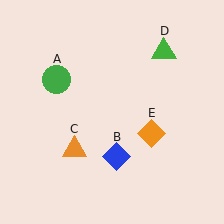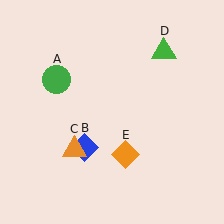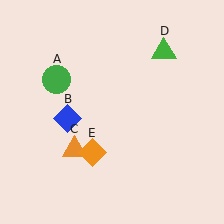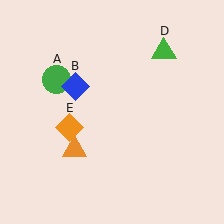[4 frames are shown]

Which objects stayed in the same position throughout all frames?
Green circle (object A) and orange triangle (object C) and green triangle (object D) remained stationary.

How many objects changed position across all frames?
2 objects changed position: blue diamond (object B), orange diamond (object E).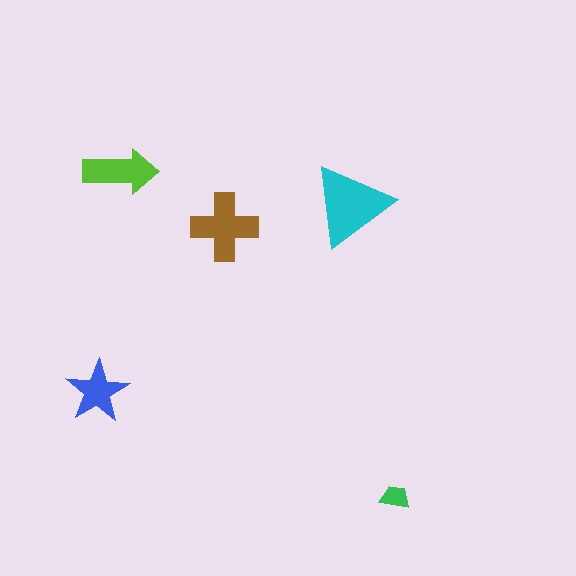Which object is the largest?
The cyan triangle.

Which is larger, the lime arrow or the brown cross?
The brown cross.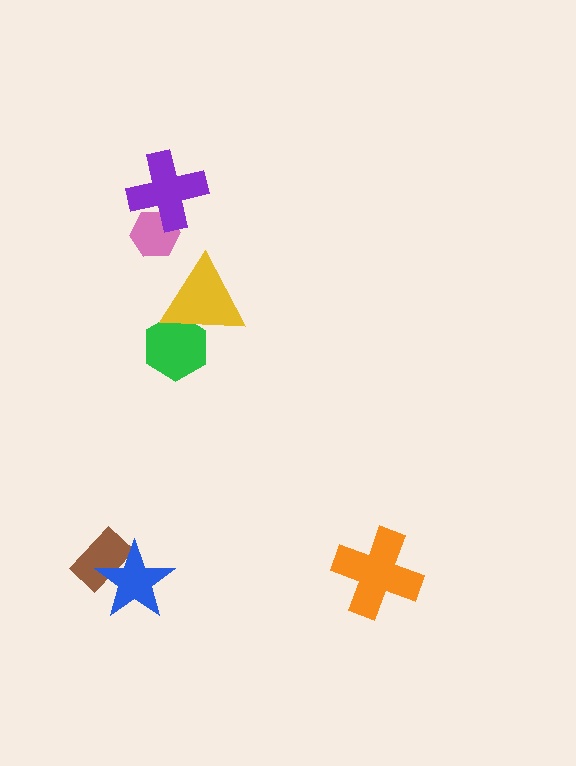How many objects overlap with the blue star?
1 object overlaps with the blue star.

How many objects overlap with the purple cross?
1 object overlaps with the purple cross.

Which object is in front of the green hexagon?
The yellow triangle is in front of the green hexagon.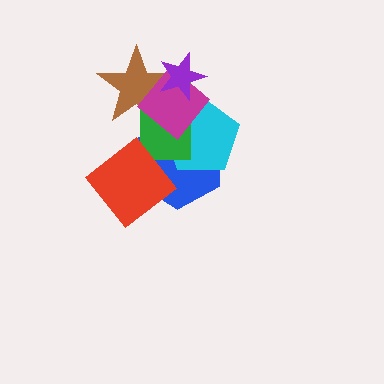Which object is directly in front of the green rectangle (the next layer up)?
The brown star is directly in front of the green rectangle.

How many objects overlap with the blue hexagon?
4 objects overlap with the blue hexagon.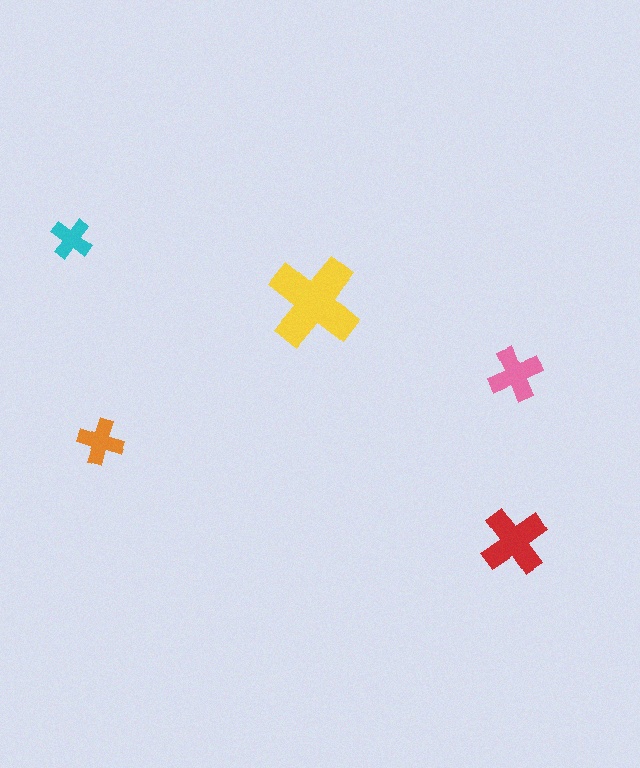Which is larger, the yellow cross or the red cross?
The yellow one.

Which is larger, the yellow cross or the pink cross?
The yellow one.